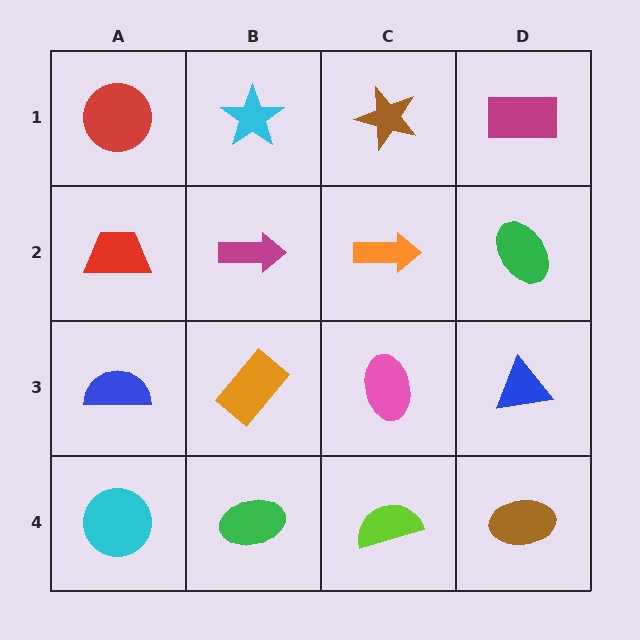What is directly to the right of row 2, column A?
A magenta arrow.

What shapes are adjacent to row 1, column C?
An orange arrow (row 2, column C), a cyan star (row 1, column B), a magenta rectangle (row 1, column D).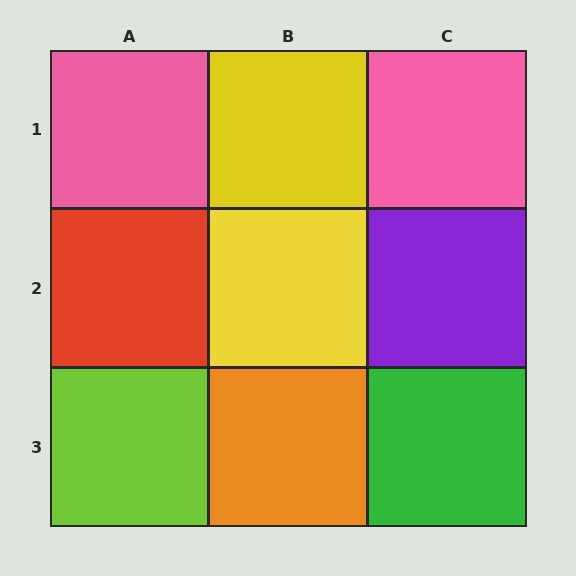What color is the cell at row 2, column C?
Purple.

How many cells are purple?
1 cell is purple.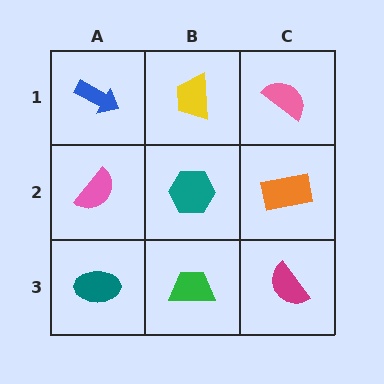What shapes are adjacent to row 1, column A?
A pink semicircle (row 2, column A), a yellow trapezoid (row 1, column B).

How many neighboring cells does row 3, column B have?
3.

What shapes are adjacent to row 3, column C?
An orange rectangle (row 2, column C), a green trapezoid (row 3, column B).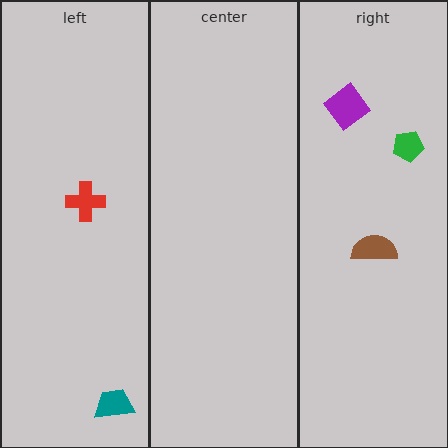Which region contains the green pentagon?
The right region.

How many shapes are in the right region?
3.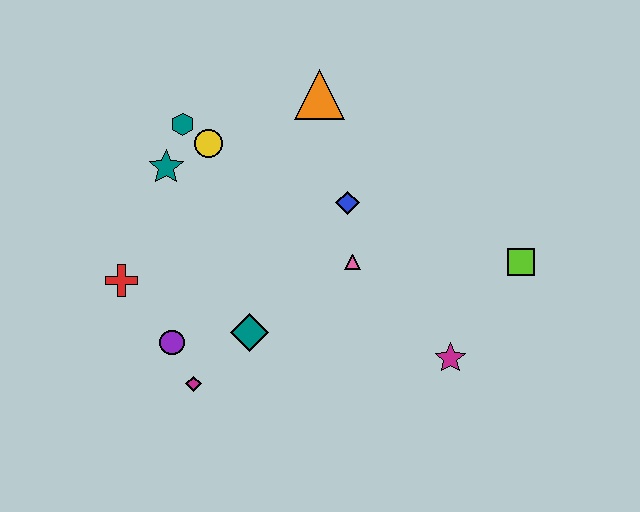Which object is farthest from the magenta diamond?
The lime square is farthest from the magenta diamond.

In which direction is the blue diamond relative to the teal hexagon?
The blue diamond is to the right of the teal hexagon.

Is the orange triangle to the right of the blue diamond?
No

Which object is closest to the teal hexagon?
The yellow circle is closest to the teal hexagon.